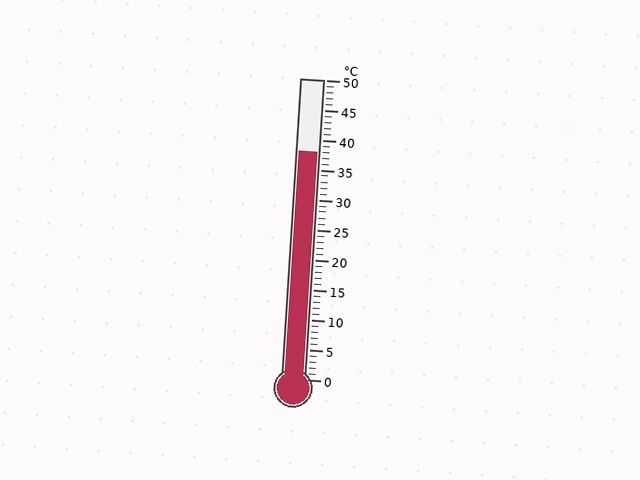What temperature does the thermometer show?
The thermometer shows approximately 38°C.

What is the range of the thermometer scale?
The thermometer scale ranges from 0°C to 50°C.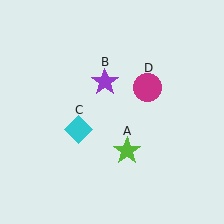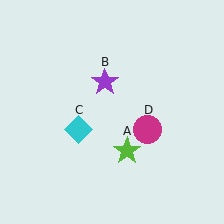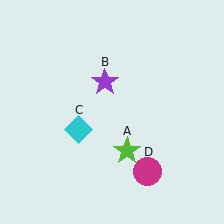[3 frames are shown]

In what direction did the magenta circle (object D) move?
The magenta circle (object D) moved down.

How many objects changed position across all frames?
1 object changed position: magenta circle (object D).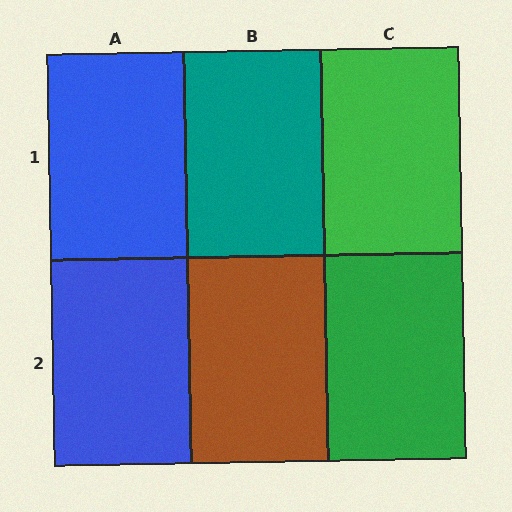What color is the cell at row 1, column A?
Blue.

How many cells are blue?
2 cells are blue.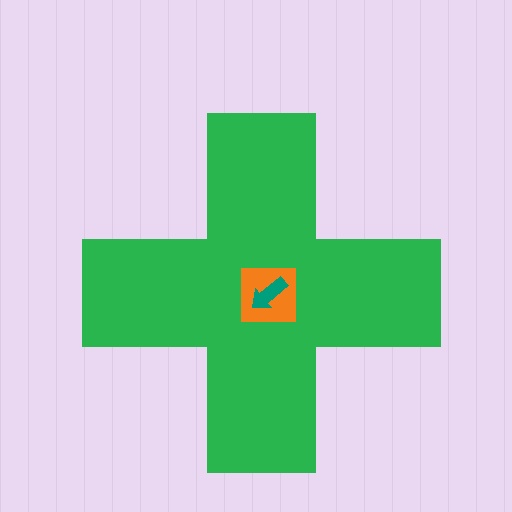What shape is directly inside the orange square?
The teal arrow.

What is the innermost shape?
The teal arrow.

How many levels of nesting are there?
3.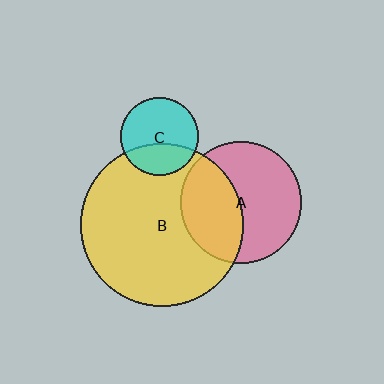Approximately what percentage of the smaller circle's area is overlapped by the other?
Approximately 35%.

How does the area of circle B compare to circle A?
Approximately 1.8 times.